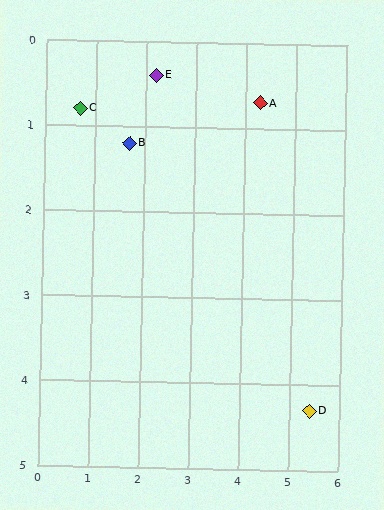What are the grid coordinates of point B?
Point B is at approximately (1.7, 1.2).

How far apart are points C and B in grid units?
Points C and B are about 1.1 grid units apart.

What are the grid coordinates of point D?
Point D is at approximately (5.4, 4.3).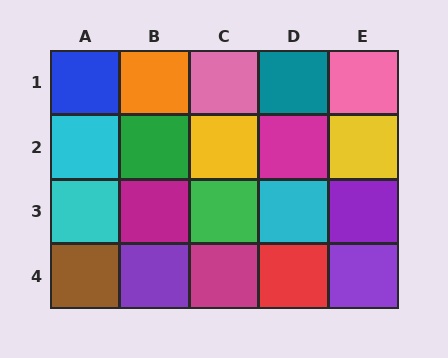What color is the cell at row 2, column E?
Yellow.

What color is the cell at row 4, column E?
Purple.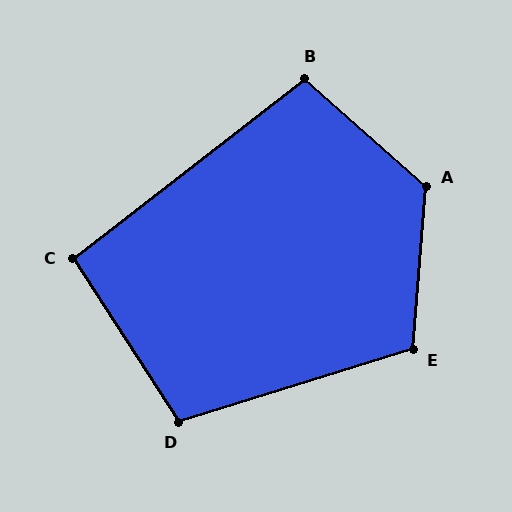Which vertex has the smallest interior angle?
C, at approximately 95 degrees.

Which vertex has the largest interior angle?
A, at approximately 127 degrees.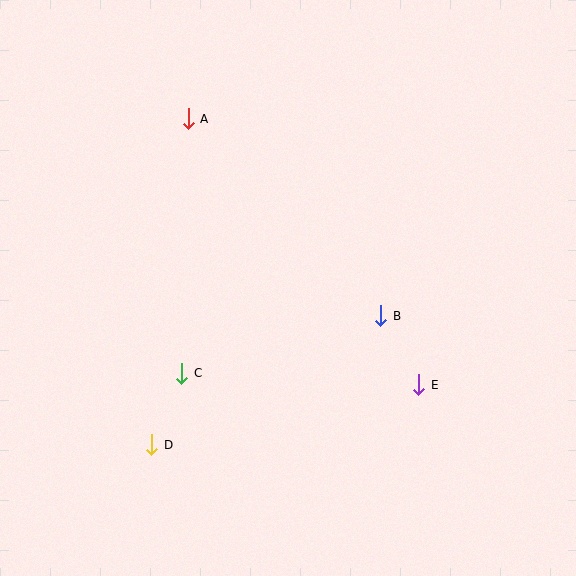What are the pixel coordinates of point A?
Point A is at (188, 119).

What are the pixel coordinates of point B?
Point B is at (381, 316).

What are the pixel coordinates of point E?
Point E is at (419, 385).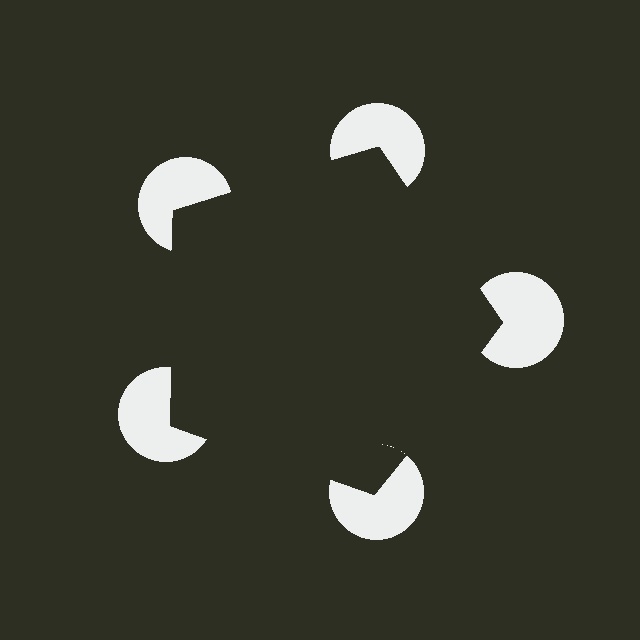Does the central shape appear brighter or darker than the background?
It typically appears slightly darker than the background, even though no actual brightness change is drawn.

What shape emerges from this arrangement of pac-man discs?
An illusory pentagon — its edges are inferred from the aligned wedge cuts in the pac-man discs, not physically drawn.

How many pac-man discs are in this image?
There are 5 — one at each vertex of the illusory pentagon.